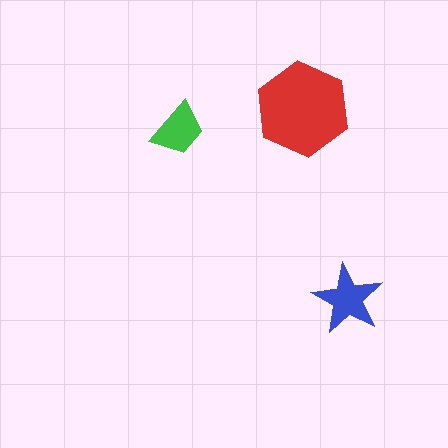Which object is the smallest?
The green trapezoid.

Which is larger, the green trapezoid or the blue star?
The blue star.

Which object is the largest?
The red hexagon.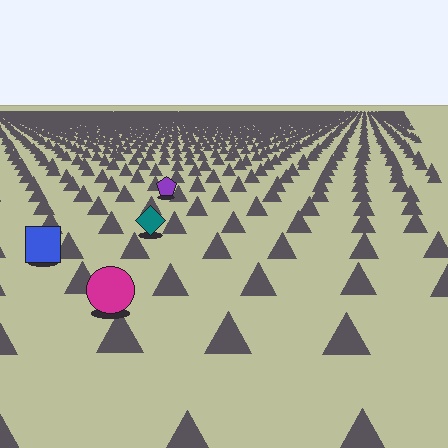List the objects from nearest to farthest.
From nearest to farthest: the magenta circle, the blue square, the teal diamond, the purple pentagon.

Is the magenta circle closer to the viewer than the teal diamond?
Yes. The magenta circle is closer — you can tell from the texture gradient: the ground texture is coarser near it.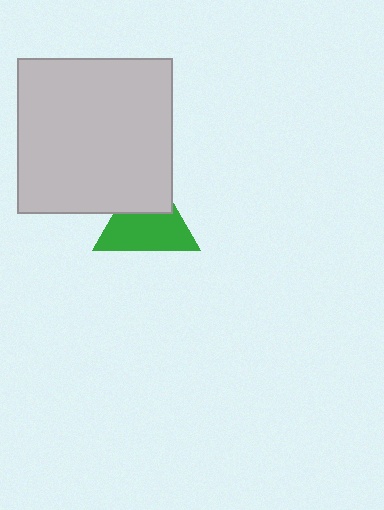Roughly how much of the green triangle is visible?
About half of it is visible (roughly 64%).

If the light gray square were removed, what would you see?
You would see the complete green triangle.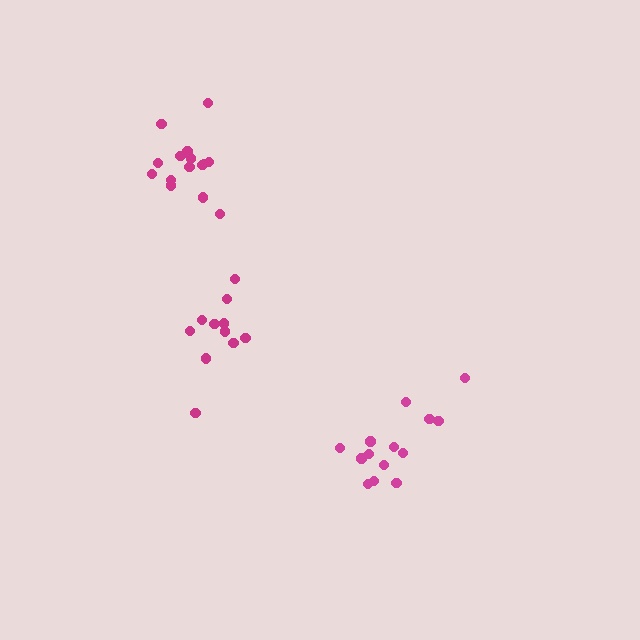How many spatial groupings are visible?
There are 3 spatial groupings.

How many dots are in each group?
Group 1: 14 dots, Group 2: 11 dots, Group 3: 15 dots (40 total).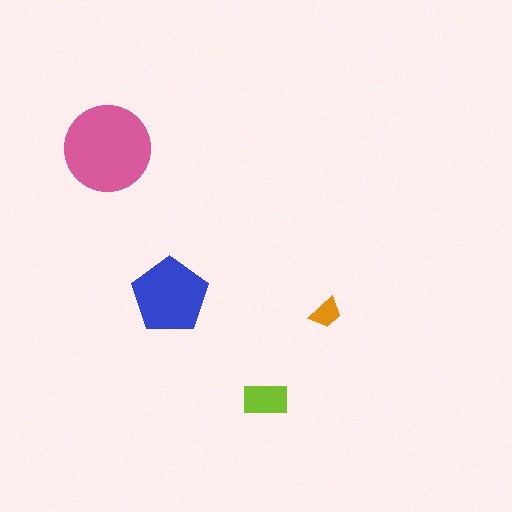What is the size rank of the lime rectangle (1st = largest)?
3rd.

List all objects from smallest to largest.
The orange trapezoid, the lime rectangle, the blue pentagon, the pink circle.